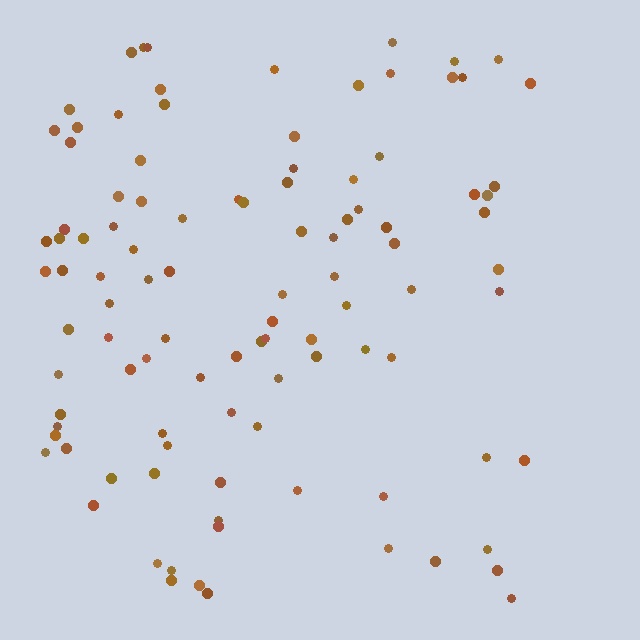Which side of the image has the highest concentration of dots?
The left.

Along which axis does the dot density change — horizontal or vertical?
Horizontal.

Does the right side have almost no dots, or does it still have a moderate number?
Still a moderate number, just noticeably fewer than the left.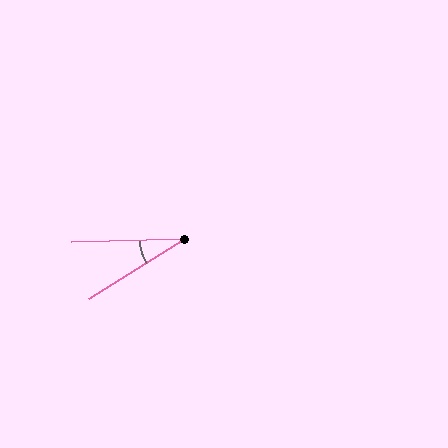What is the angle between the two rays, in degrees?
Approximately 30 degrees.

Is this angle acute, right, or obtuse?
It is acute.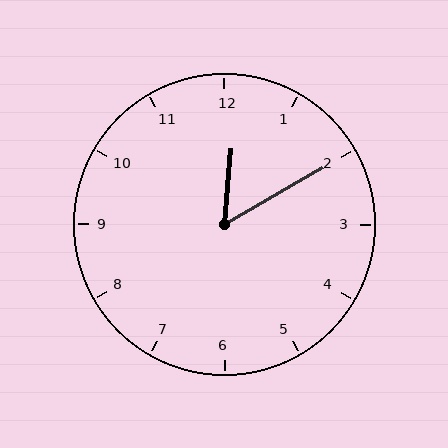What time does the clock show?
12:10.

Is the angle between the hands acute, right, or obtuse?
It is acute.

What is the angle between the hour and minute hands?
Approximately 55 degrees.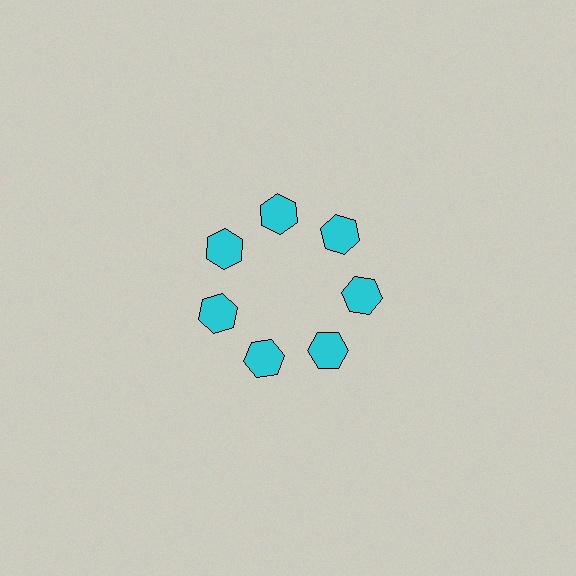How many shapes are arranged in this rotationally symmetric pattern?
There are 7 shapes, arranged in 7 groups of 1.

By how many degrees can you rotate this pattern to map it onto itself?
The pattern maps onto itself every 51 degrees of rotation.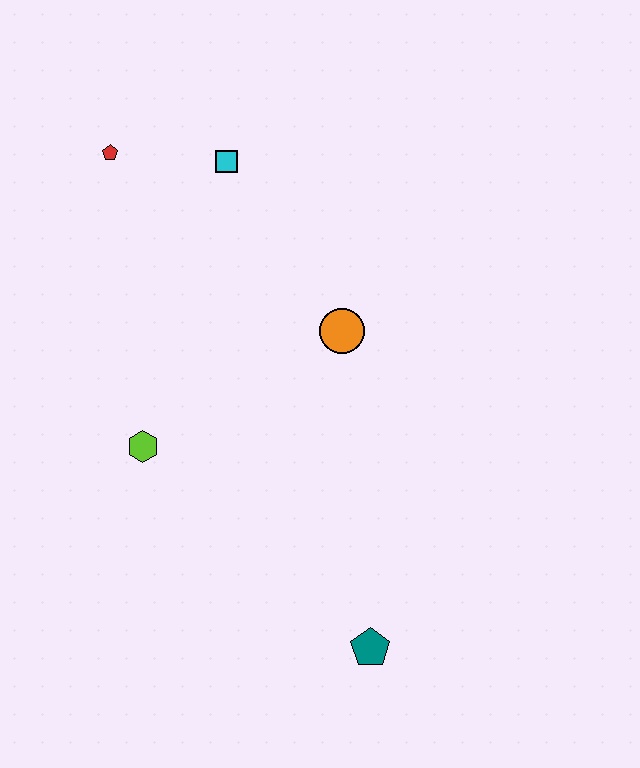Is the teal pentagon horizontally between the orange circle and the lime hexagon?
No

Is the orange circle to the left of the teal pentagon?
Yes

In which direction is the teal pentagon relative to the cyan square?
The teal pentagon is below the cyan square.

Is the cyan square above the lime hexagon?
Yes